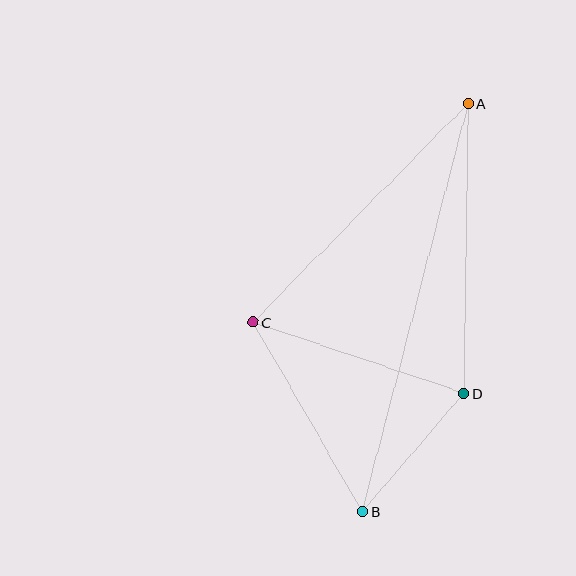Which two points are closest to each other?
Points B and D are closest to each other.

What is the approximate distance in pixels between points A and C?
The distance between A and C is approximately 307 pixels.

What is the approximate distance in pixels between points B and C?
The distance between B and C is approximately 218 pixels.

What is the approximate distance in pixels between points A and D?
The distance between A and D is approximately 290 pixels.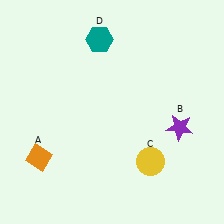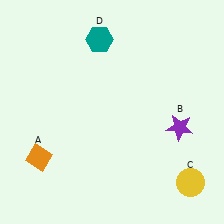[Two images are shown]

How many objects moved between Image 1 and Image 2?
1 object moved between the two images.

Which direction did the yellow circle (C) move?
The yellow circle (C) moved right.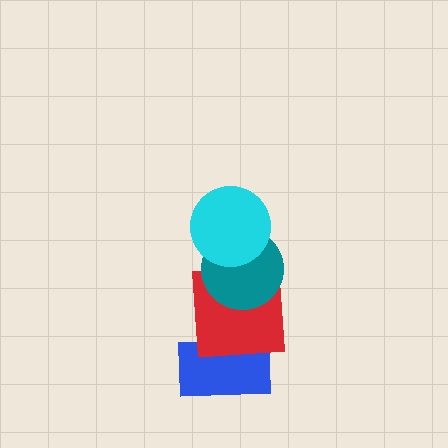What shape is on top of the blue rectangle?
The red square is on top of the blue rectangle.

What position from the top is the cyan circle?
The cyan circle is 1st from the top.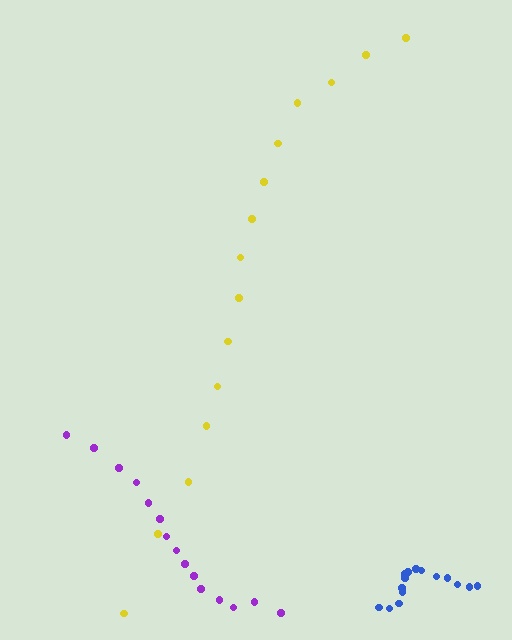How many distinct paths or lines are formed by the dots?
There are 3 distinct paths.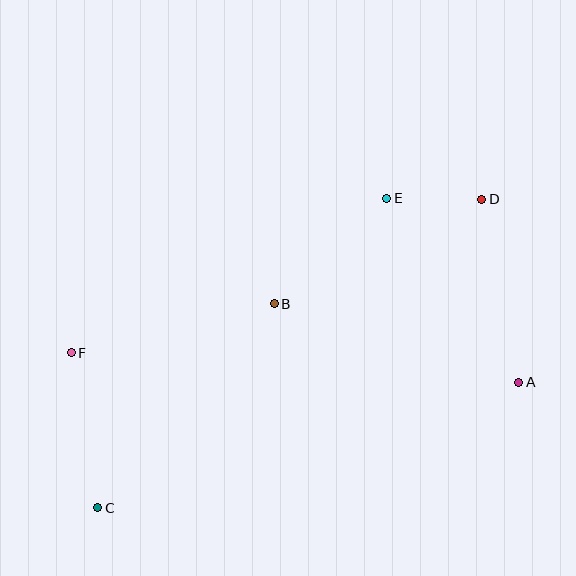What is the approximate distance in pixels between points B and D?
The distance between B and D is approximately 232 pixels.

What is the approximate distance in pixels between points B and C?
The distance between B and C is approximately 270 pixels.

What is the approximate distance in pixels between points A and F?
The distance between A and F is approximately 448 pixels.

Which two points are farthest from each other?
Points C and D are farthest from each other.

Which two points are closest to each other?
Points D and E are closest to each other.